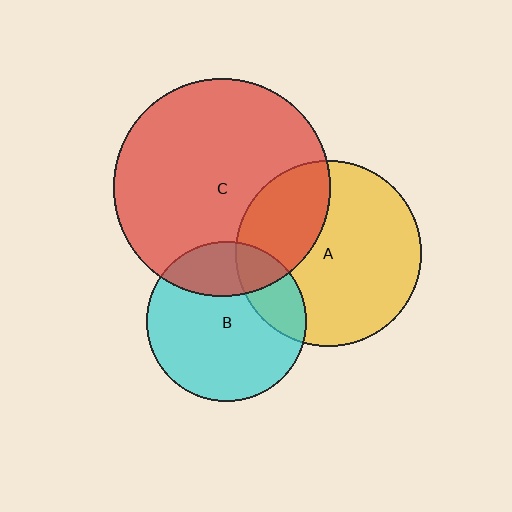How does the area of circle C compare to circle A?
Approximately 1.4 times.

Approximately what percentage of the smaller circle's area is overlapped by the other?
Approximately 25%.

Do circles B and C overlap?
Yes.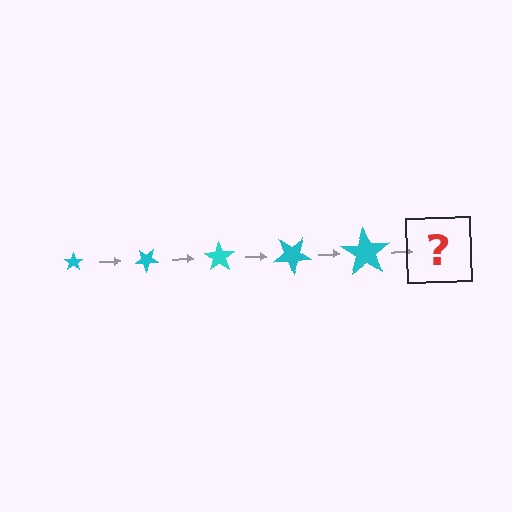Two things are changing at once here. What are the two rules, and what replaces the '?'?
The two rules are that the star grows larger each step and it rotates 35 degrees each step. The '?' should be a star, larger than the previous one and rotated 175 degrees from the start.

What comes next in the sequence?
The next element should be a star, larger than the previous one and rotated 175 degrees from the start.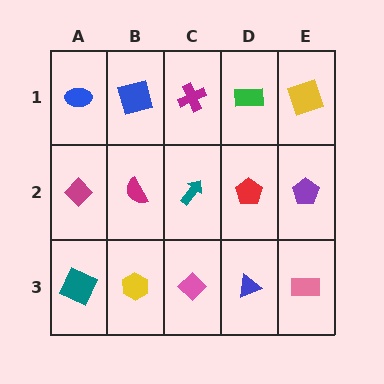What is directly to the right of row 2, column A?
A magenta semicircle.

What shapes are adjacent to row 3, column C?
A teal arrow (row 2, column C), a yellow hexagon (row 3, column B), a blue triangle (row 3, column D).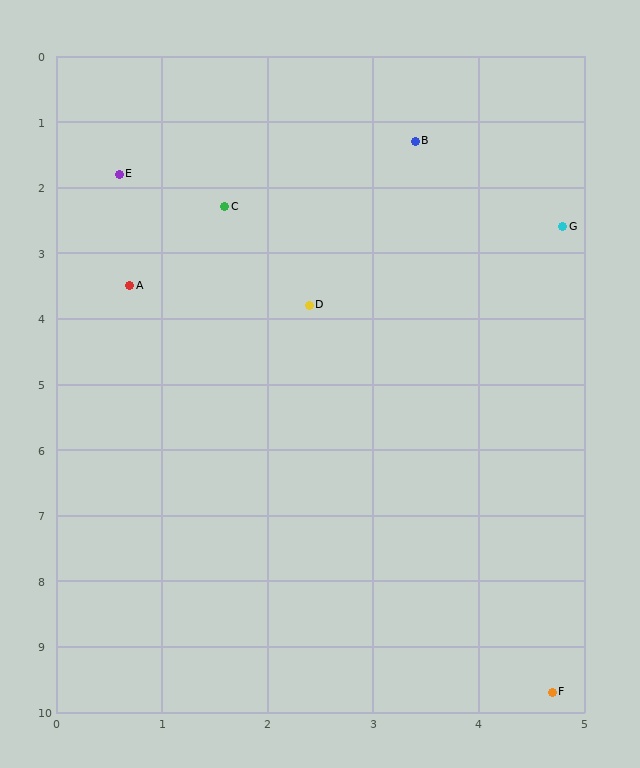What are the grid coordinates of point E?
Point E is at approximately (0.6, 1.8).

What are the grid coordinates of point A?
Point A is at approximately (0.7, 3.5).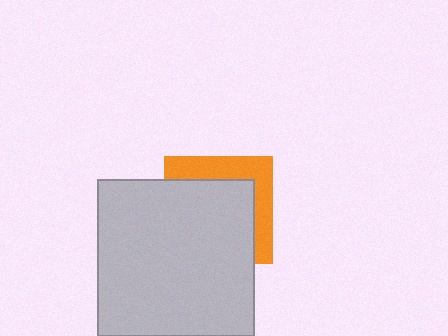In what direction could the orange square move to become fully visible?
The orange square could move toward the upper-right. That would shift it out from behind the light gray square entirely.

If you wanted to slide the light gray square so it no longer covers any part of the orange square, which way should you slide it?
Slide it toward the lower-left — that is the most direct way to separate the two shapes.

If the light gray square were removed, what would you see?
You would see the complete orange square.